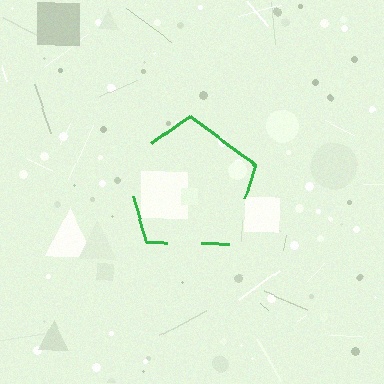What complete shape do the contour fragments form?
The contour fragments form a pentagon.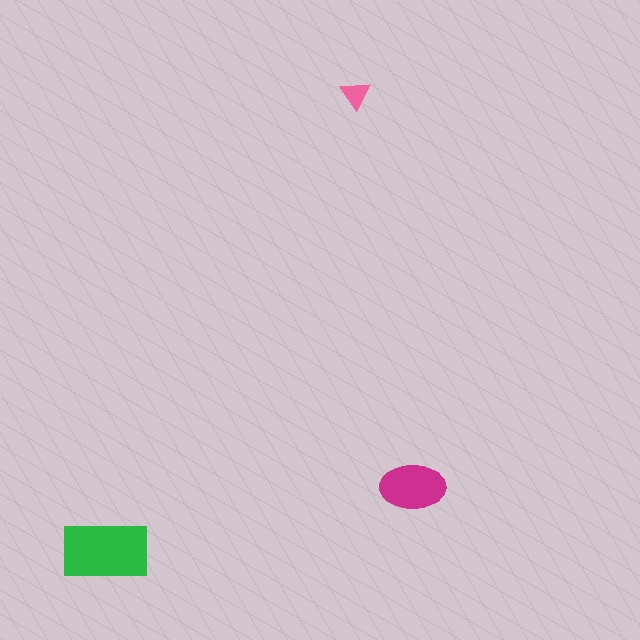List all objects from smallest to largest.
The pink triangle, the magenta ellipse, the green rectangle.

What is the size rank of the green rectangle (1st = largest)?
1st.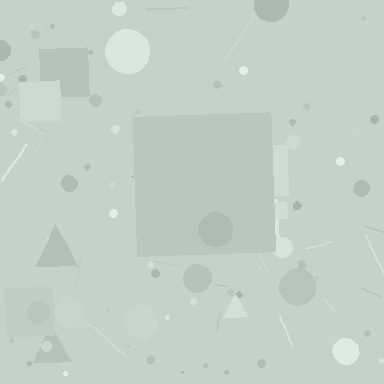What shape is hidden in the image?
A square is hidden in the image.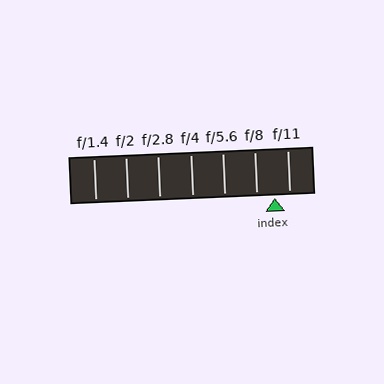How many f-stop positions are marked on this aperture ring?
There are 7 f-stop positions marked.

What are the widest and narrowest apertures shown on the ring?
The widest aperture shown is f/1.4 and the narrowest is f/11.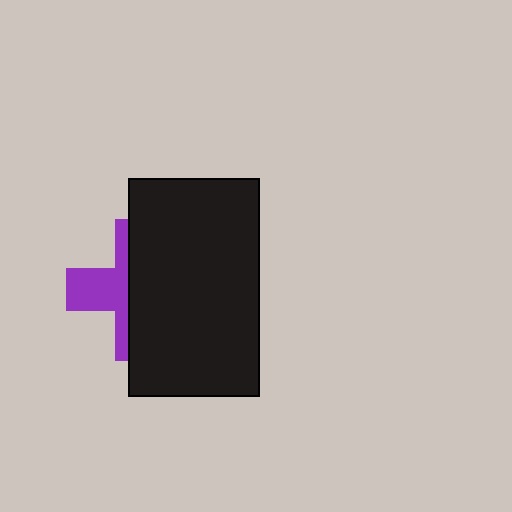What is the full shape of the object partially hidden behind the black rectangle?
The partially hidden object is a purple cross.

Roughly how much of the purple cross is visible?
A small part of it is visible (roughly 38%).